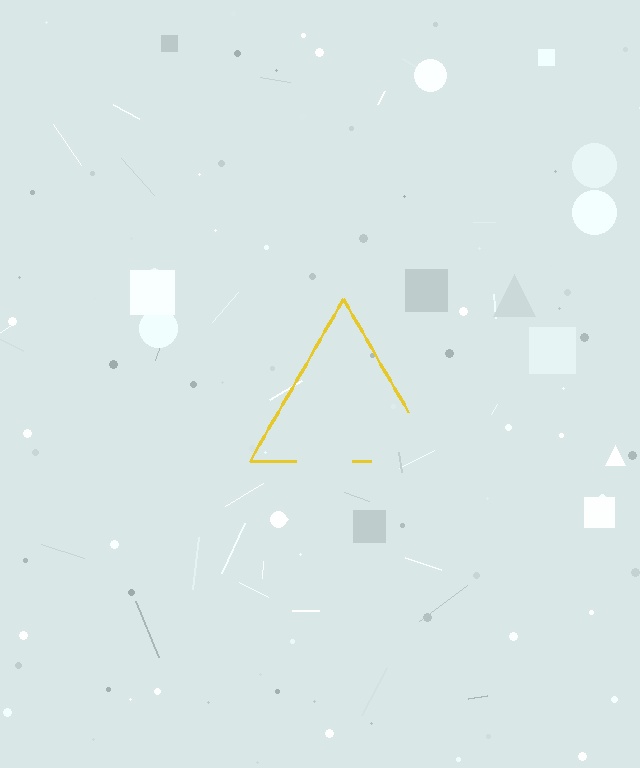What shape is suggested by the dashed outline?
The dashed outline suggests a triangle.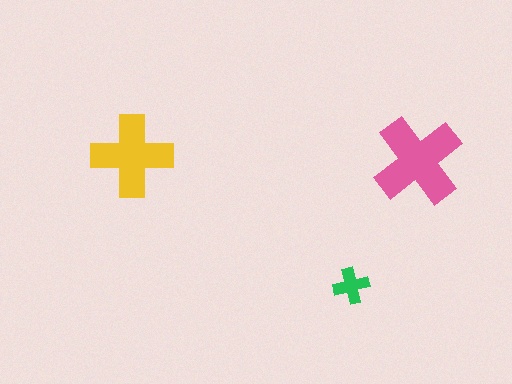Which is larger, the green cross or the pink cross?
The pink one.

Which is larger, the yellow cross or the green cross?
The yellow one.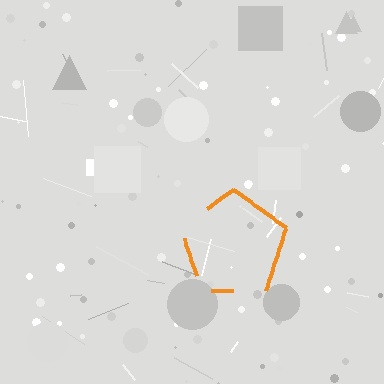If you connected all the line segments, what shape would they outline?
They would outline a pentagon.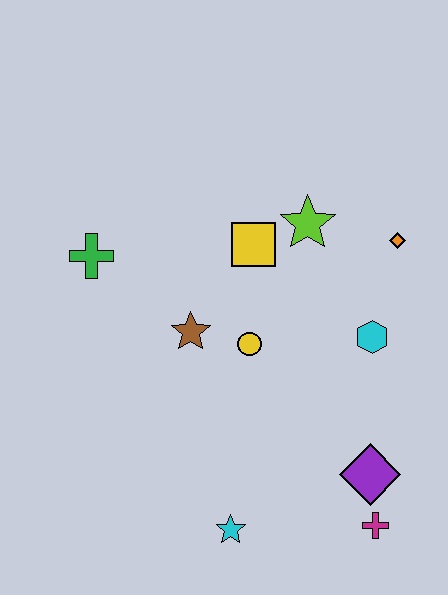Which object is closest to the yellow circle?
The brown star is closest to the yellow circle.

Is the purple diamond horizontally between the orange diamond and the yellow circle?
Yes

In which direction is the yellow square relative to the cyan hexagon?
The yellow square is to the left of the cyan hexagon.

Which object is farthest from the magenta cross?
The green cross is farthest from the magenta cross.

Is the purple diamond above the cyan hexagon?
No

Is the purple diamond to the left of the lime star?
No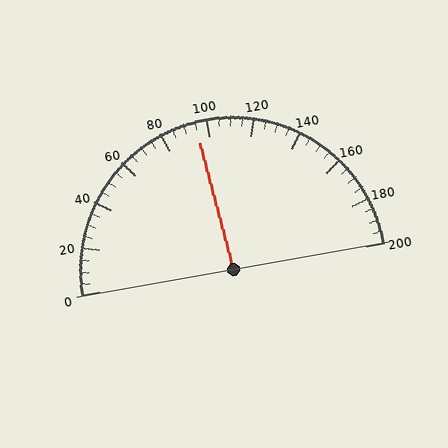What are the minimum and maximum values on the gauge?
The gauge ranges from 0 to 200.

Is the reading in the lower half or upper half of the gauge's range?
The reading is in the lower half of the range (0 to 200).